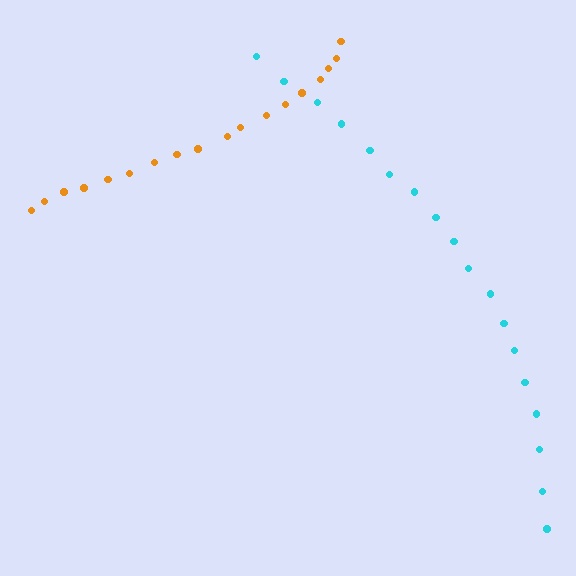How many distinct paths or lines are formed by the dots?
There are 2 distinct paths.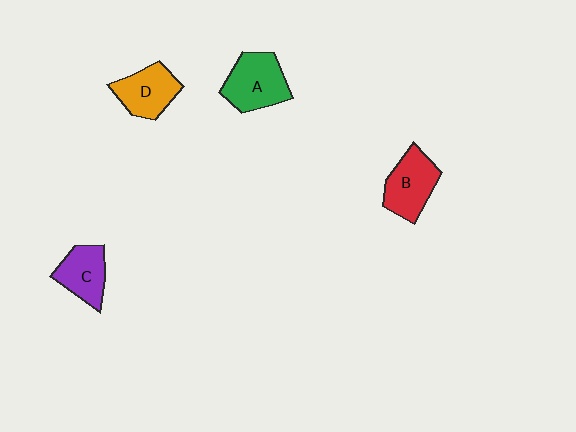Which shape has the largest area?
Shape A (green).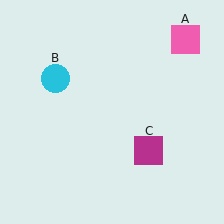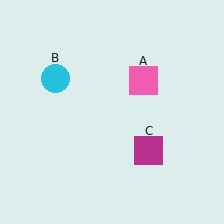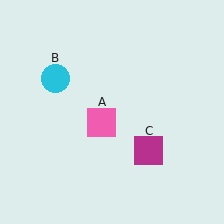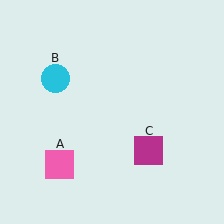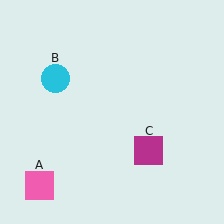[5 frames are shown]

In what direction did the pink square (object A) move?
The pink square (object A) moved down and to the left.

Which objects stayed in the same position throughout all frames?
Cyan circle (object B) and magenta square (object C) remained stationary.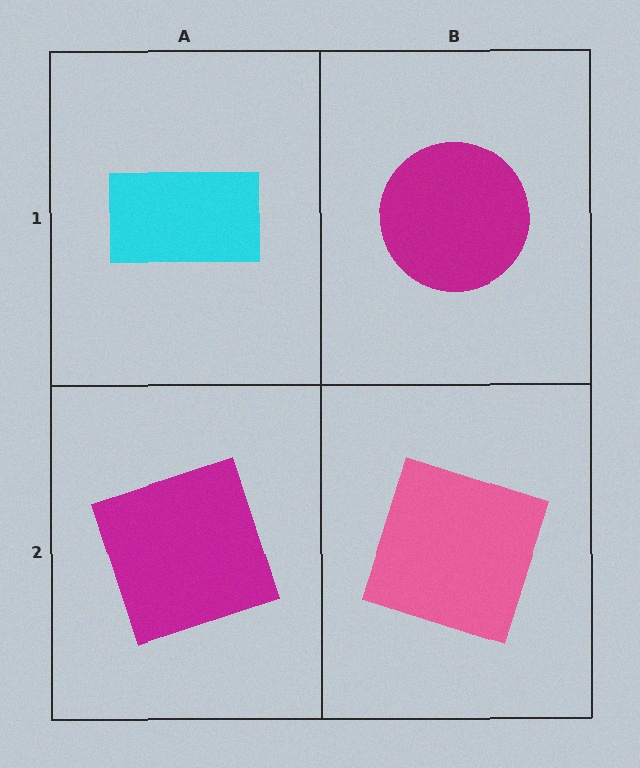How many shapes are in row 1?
2 shapes.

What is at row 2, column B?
A pink square.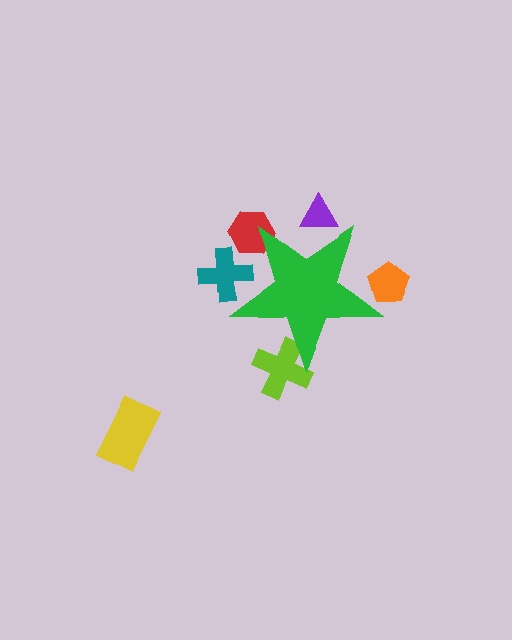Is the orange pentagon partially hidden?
Yes, the orange pentagon is partially hidden behind the green star.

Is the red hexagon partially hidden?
Yes, the red hexagon is partially hidden behind the green star.